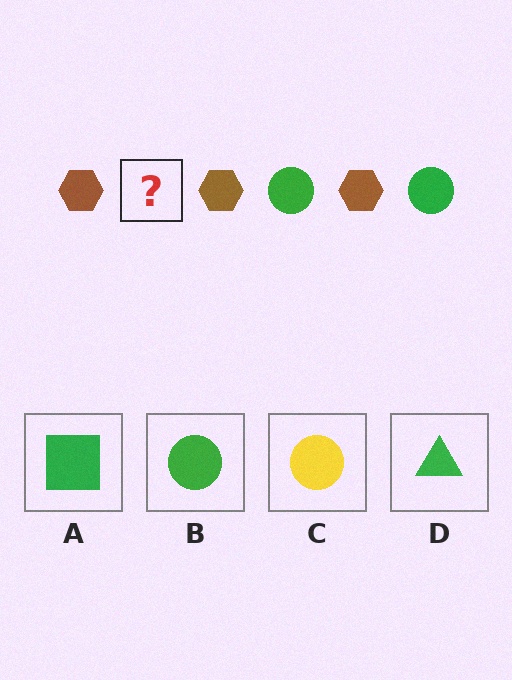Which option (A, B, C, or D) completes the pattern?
B.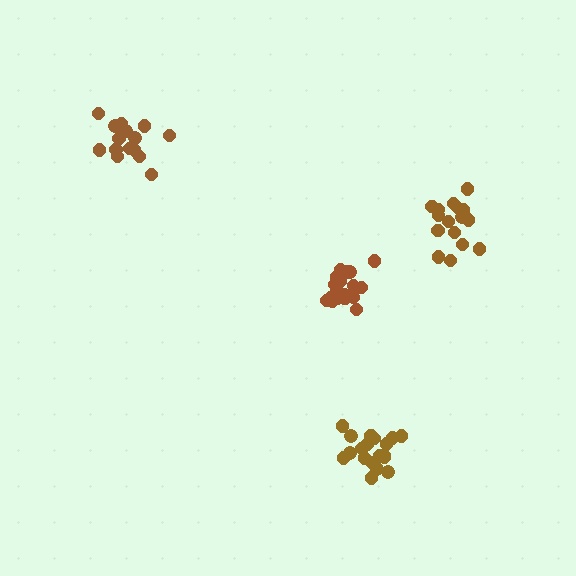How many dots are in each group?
Group 1: 16 dots, Group 2: 19 dots, Group 3: 19 dots, Group 4: 15 dots (69 total).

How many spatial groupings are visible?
There are 4 spatial groupings.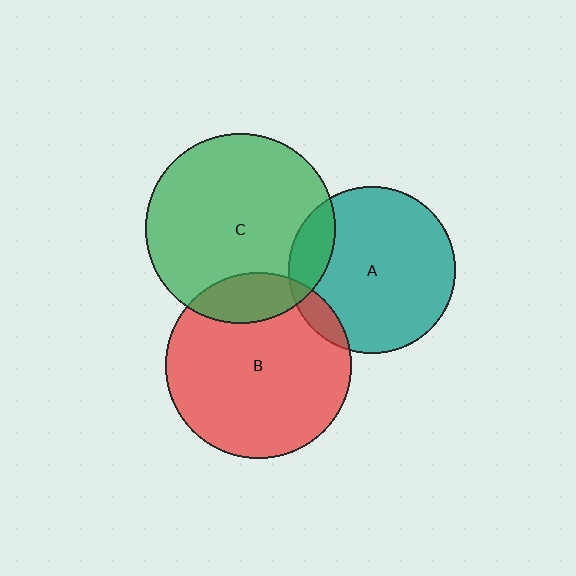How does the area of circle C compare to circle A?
Approximately 1.3 times.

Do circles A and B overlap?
Yes.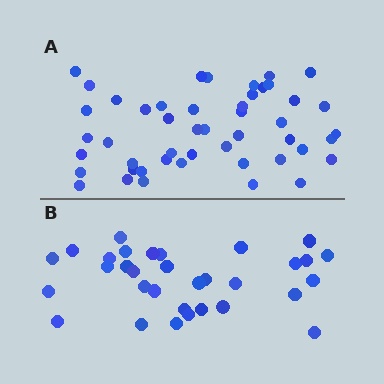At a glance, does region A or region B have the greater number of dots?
Region A (the top region) has more dots.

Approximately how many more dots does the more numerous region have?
Region A has approximately 15 more dots than region B.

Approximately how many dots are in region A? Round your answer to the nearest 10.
About 50 dots. (The exact count is 48, which rounds to 50.)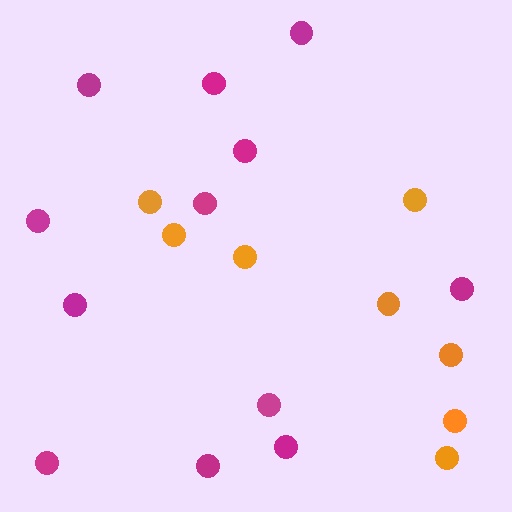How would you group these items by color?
There are 2 groups: one group of magenta circles (12) and one group of orange circles (8).